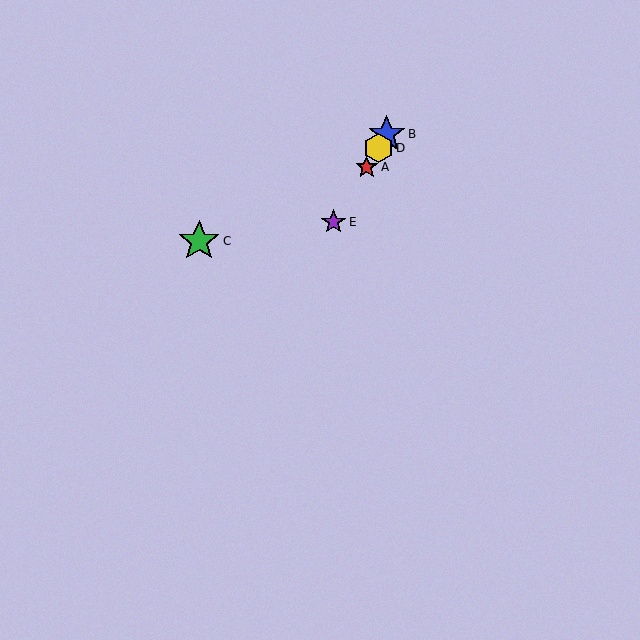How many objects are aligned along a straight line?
4 objects (A, B, D, E) are aligned along a straight line.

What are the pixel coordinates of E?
Object E is at (334, 222).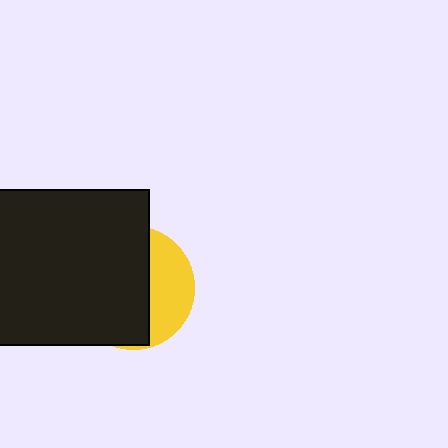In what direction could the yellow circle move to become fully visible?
The yellow circle could move right. That would shift it out from behind the black square entirely.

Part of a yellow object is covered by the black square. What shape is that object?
It is a circle.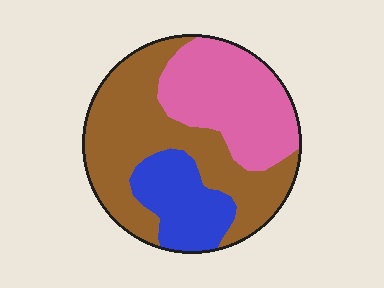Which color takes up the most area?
Brown, at roughly 50%.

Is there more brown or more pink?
Brown.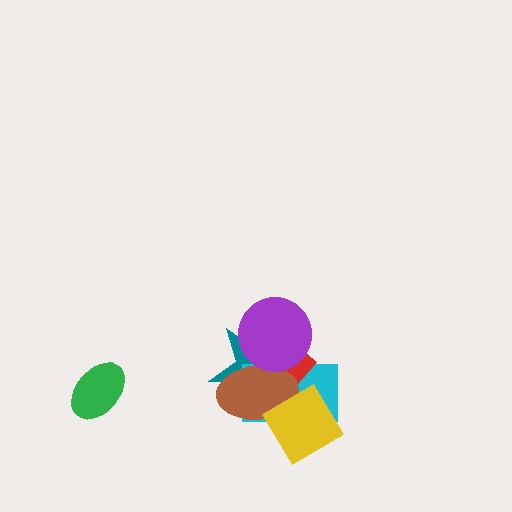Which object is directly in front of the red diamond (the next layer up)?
The brown ellipse is directly in front of the red diamond.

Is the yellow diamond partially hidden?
No, no other shape covers it.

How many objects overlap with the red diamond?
4 objects overlap with the red diamond.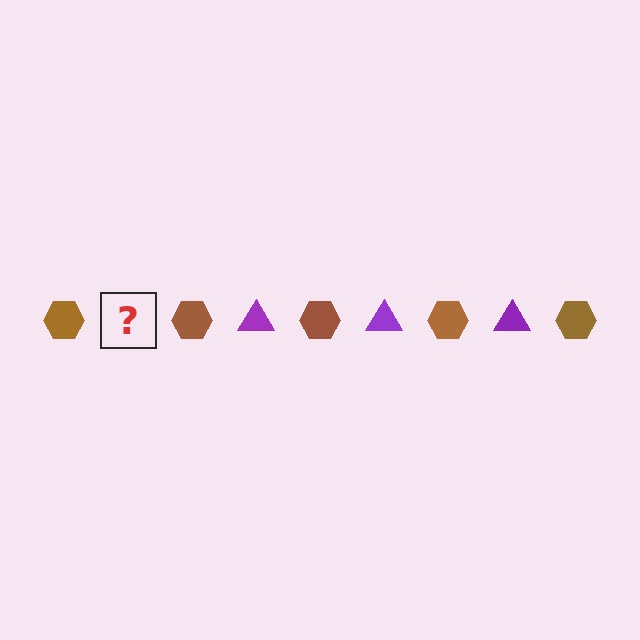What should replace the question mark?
The question mark should be replaced with a purple triangle.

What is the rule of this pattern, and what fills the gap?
The rule is that the pattern alternates between brown hexagon and purple triangle. The gap should be filled with a purple triangle.